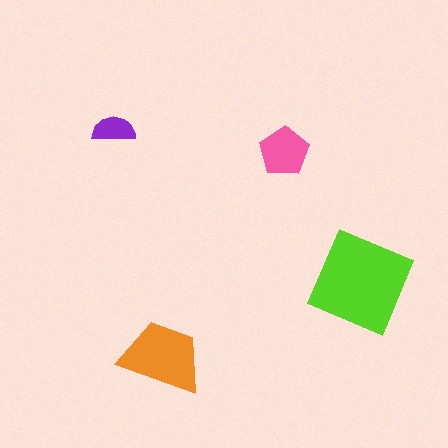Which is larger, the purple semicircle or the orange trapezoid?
The orange trapezoid.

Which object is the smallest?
The purple semicircle.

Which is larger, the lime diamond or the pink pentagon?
The lime diamond.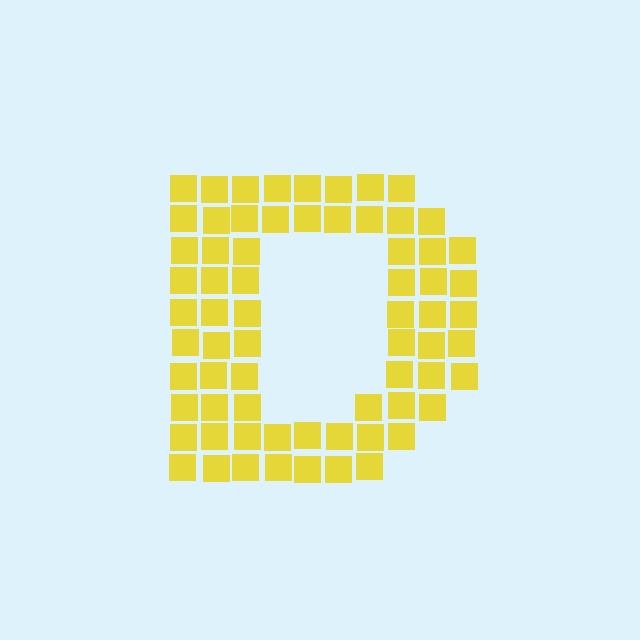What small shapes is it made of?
It is made of small squares.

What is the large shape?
The large shape is the letter D.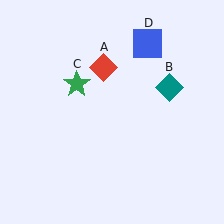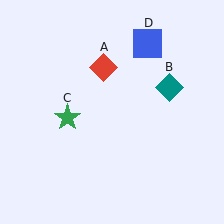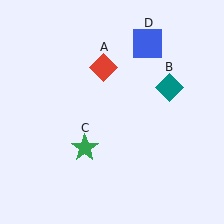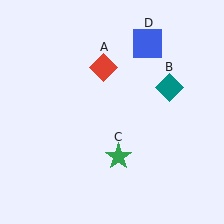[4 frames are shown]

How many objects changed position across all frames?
1 object changed position: green star (object C).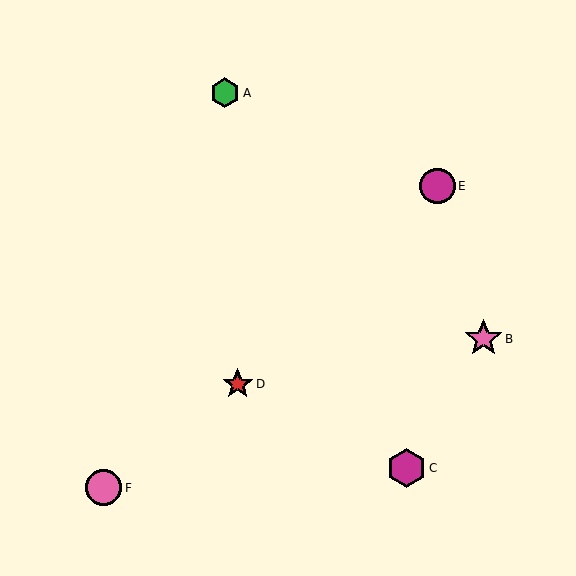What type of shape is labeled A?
Shape A is a green hexagon.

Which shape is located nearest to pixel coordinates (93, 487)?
The pink circle (labeled F) at (104, 488) is nearest to that location.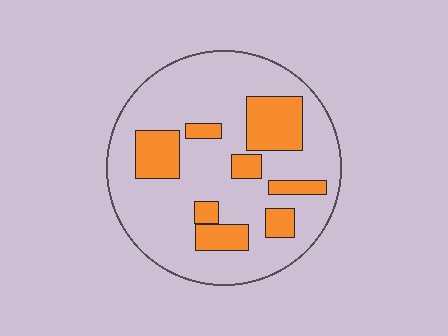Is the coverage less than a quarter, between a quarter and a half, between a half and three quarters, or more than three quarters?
Less than a quarter.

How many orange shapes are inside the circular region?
8.